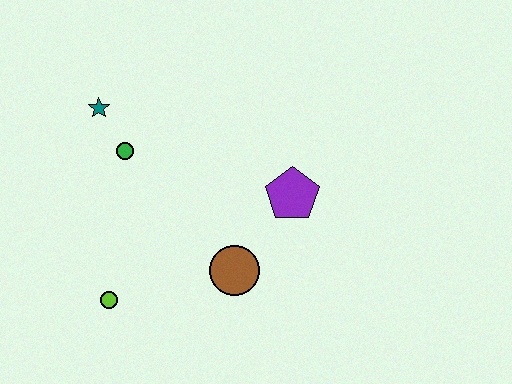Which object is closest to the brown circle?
The purple pentagon is closest to the brown circle.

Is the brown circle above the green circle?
No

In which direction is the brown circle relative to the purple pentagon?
The brown circle is below the purple pentagon.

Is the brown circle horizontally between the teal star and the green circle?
No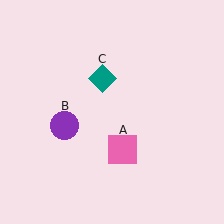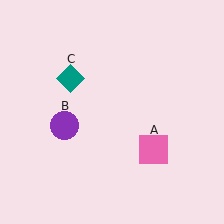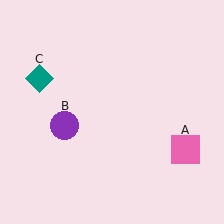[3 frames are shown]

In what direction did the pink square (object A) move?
The pink square (object A) moved right.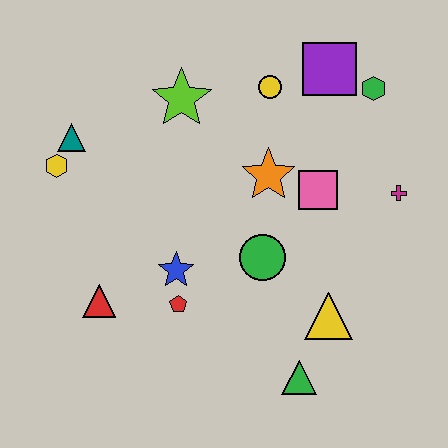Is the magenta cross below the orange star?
Yes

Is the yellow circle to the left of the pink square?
Yes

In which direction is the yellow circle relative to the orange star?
The yellow circle is above the orange star.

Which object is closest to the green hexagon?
The purple square is closest to the green hexagon.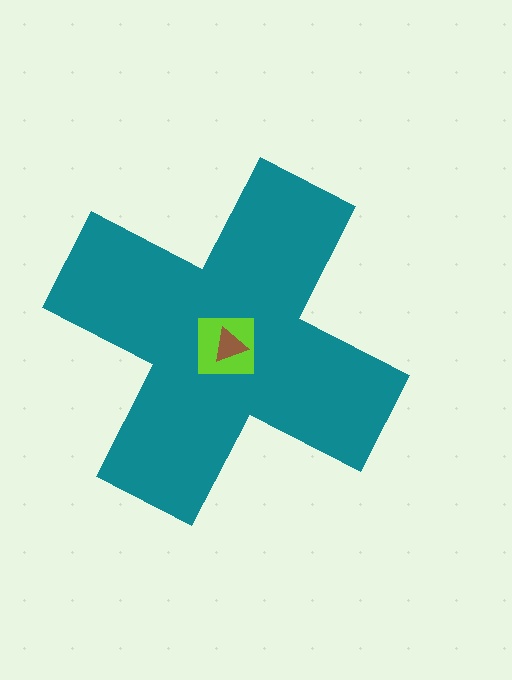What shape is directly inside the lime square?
The brown triangle.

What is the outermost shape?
The teal cross.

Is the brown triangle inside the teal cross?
Yes.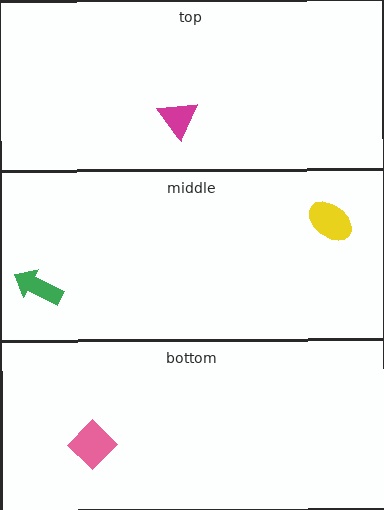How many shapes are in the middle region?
2.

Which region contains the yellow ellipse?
The middle region.